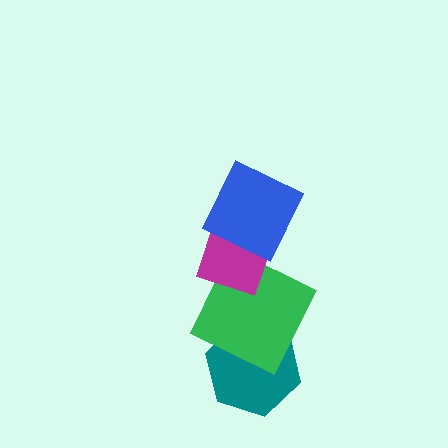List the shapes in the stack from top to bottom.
From top to bottom: the blue square, the magenta diamond, the green square, the teal hexagon.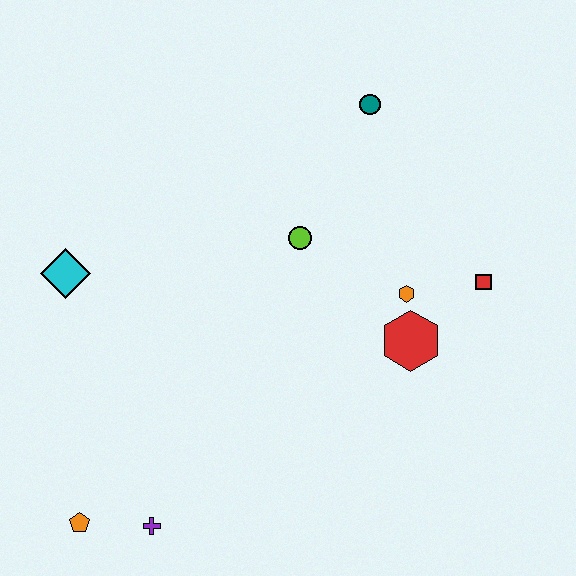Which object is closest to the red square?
The orange hexagon is closest to the red square.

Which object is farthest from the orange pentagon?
The teal circle is farthest from the orange pentagon.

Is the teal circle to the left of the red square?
Yes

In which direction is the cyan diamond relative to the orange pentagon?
The cyan diamond is above the orange pentagon.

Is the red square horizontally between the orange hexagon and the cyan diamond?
No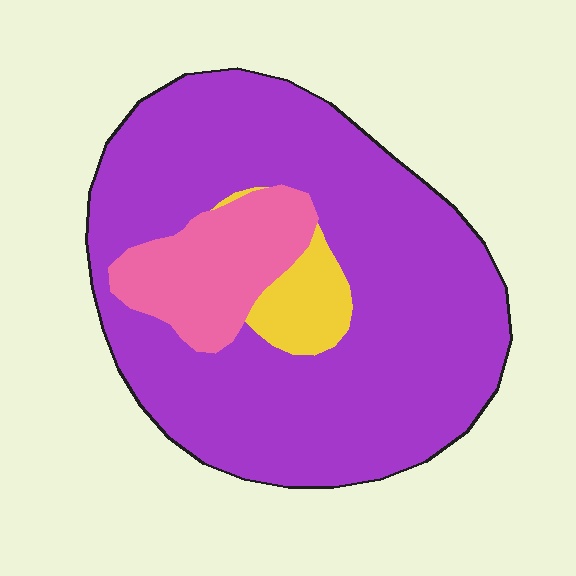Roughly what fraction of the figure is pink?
Pink covers 15% of the figure.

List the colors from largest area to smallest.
From largest to smallest: purple, pink, yellow.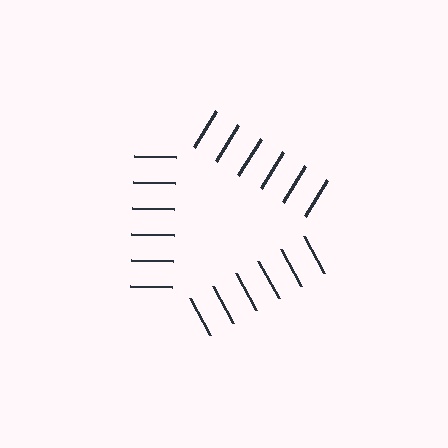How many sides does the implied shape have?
3 sides — the line-ends trace a triangle.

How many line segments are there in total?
18 — 6 along each of the 3 edges.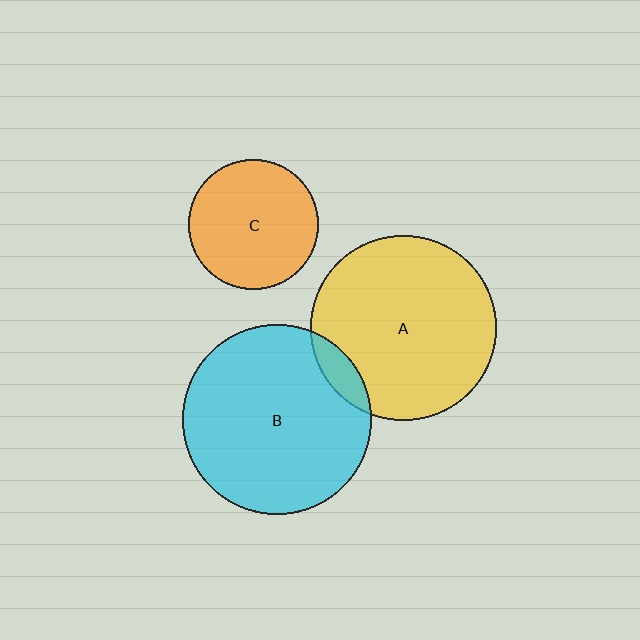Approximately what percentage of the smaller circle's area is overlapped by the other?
Approximately 10%.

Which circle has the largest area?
Circle B (cyan).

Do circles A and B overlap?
Yes.